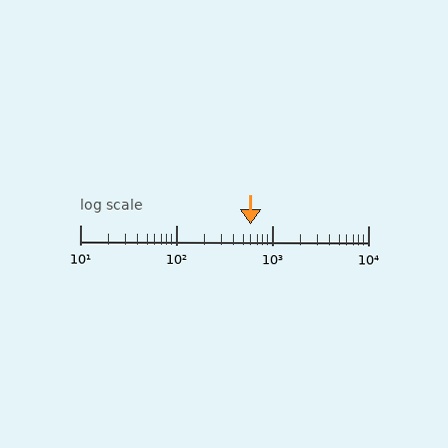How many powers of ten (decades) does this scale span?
The scale spans 3 decades, from 10 to 10000.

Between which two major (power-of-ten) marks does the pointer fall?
The pointer is between 100 and 1000.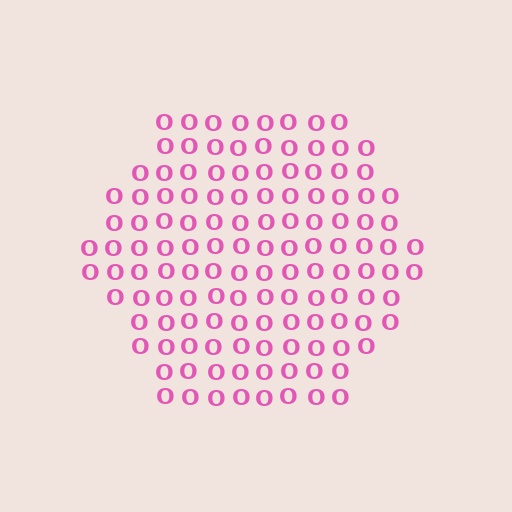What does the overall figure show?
The overall figure shows a hexagon.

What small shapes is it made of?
It is made of small letter O's.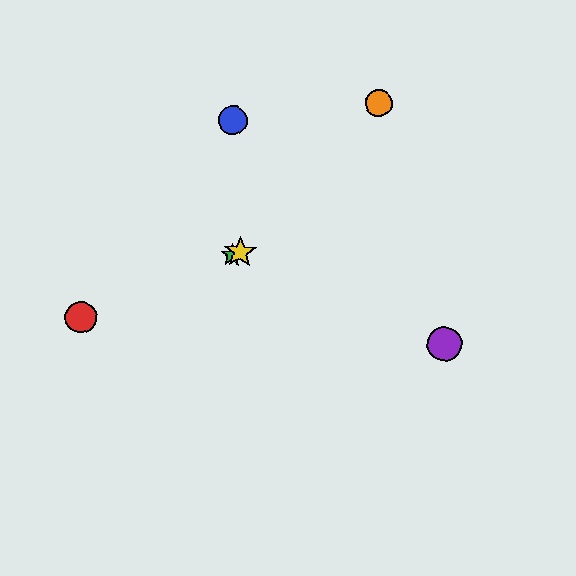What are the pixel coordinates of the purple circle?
The purple circle is at (444, 344).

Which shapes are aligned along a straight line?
The red circle, the green star, the yellow star are aligned along a straight line.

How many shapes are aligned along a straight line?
3 shapes (the red circle, the green star, the yellow star) are aligned along a straight line.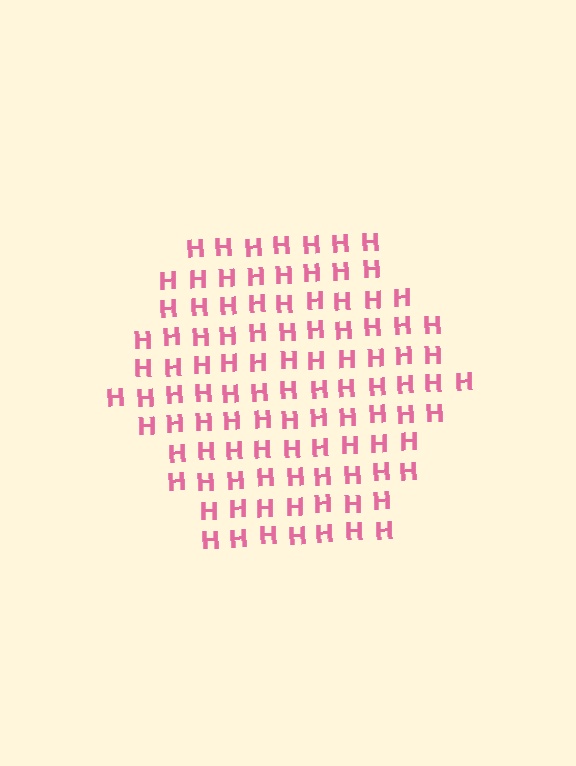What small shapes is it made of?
It is made of small letter H's.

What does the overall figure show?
The overall figure shows a hexagon.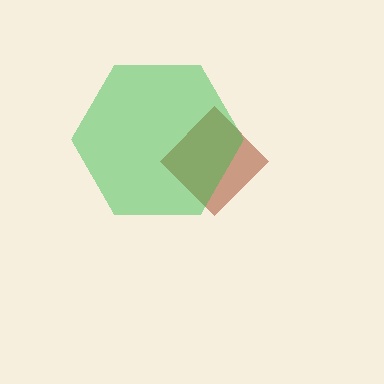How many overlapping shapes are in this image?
There are 2 overlapping shapes in the image.